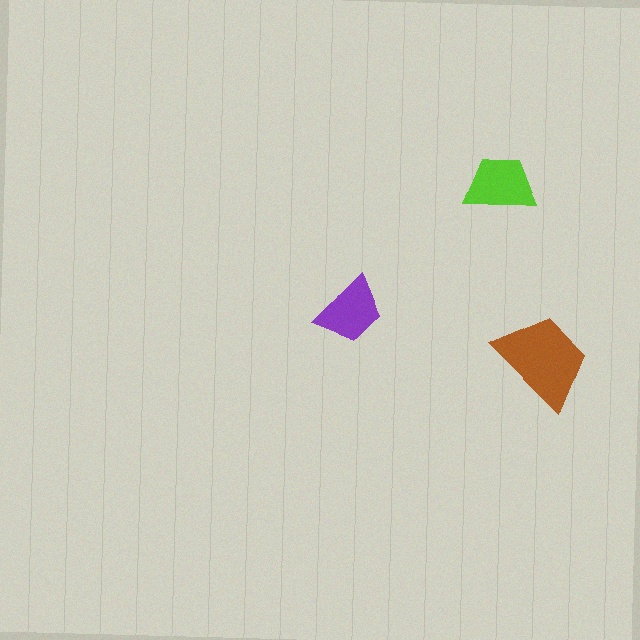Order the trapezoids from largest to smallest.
the brown one, the lime one, the purple one.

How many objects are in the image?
There are 3 objects in the image.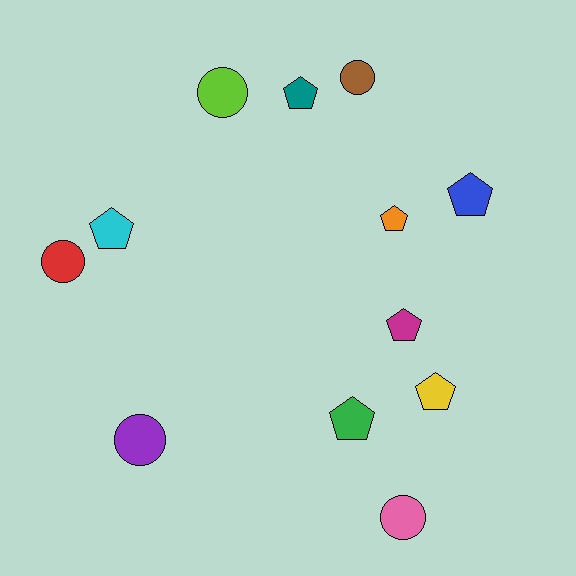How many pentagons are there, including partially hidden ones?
There are 7 pentagons.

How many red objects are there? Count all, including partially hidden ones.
There is 1 red object.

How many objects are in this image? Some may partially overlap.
There are 12 objects.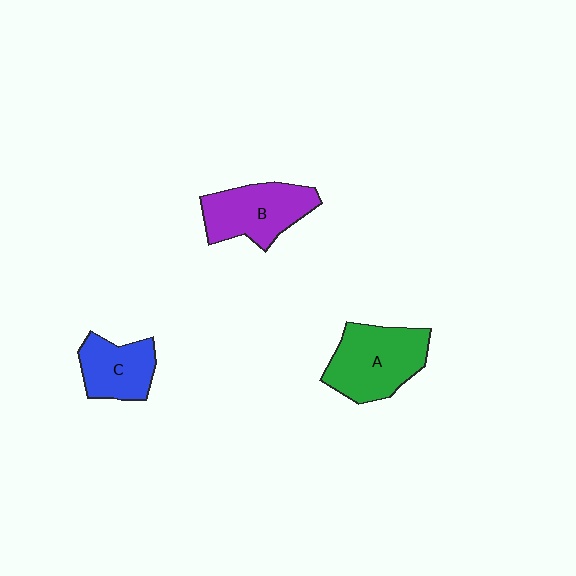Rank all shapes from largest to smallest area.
From largest to smallest: A (green), B (purple), C (blue).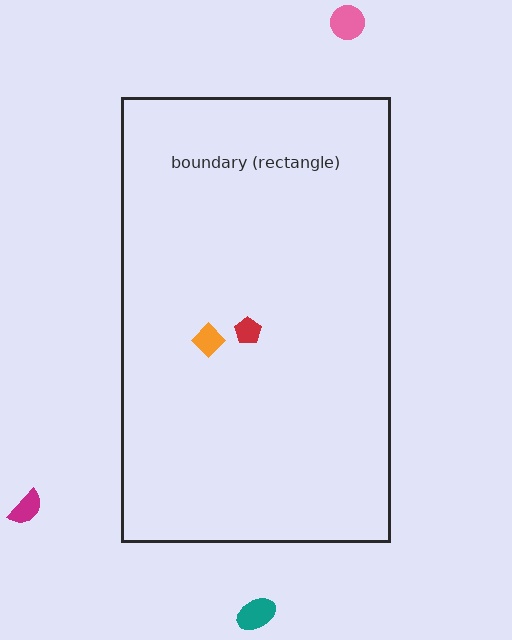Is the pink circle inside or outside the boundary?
Outside.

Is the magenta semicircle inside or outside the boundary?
Outside.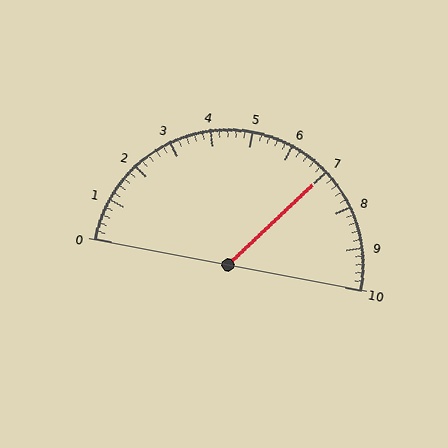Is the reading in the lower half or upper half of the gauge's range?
The reading is in the upper half of the range (0 to 10).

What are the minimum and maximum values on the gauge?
The gauge ranges from 0 to 10.